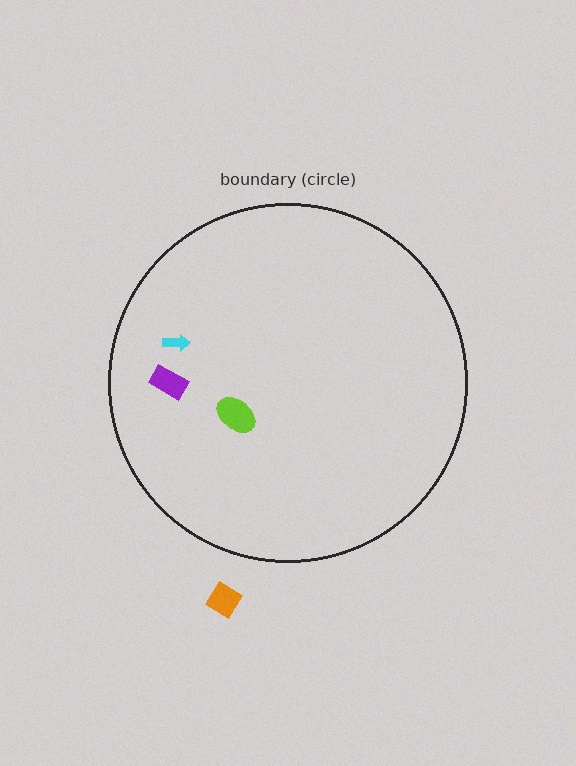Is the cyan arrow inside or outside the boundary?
Inside.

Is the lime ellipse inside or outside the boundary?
Inside.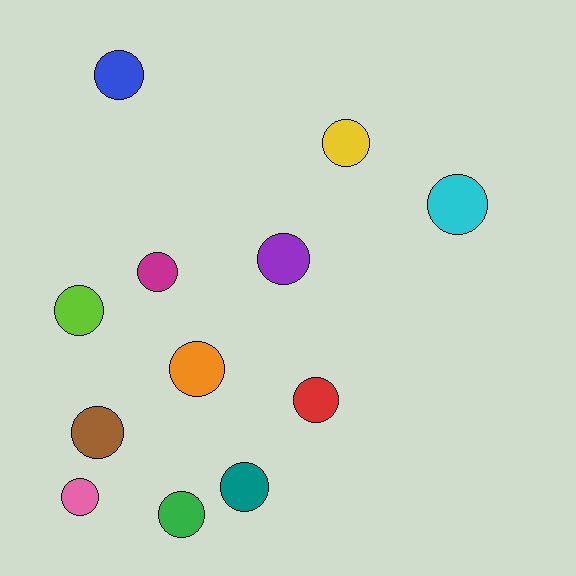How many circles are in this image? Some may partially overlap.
There are 12 circles.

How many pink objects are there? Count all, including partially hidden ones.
There is 1 pink object.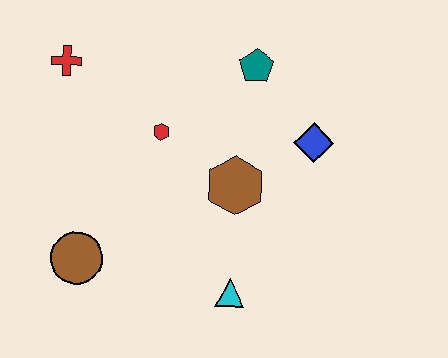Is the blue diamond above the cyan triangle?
Yes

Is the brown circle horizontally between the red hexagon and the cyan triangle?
No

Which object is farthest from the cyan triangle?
The red cross is farthest from the cyan triangle.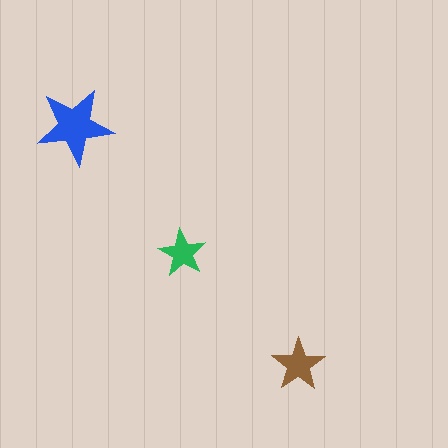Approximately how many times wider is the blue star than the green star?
About 1.5 times wider.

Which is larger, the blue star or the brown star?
The blue one.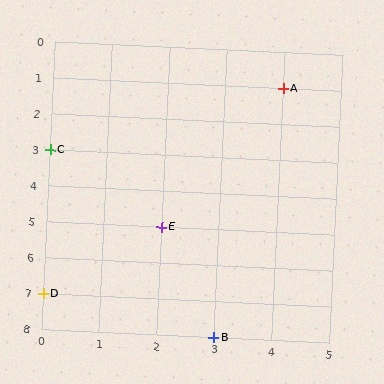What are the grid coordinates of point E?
Point E is at grid coordinates (2, 5).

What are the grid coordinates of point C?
Point C is at grid coordinates (0, 3).